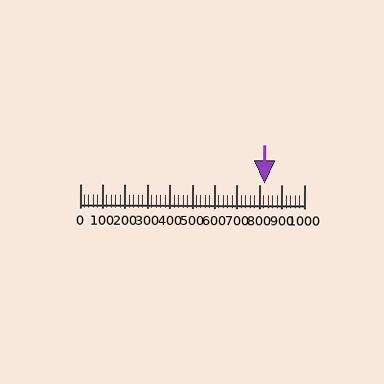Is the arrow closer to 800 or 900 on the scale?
The arrow is closer to 800.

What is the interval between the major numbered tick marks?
The major tick marks are spaced 100 units apart.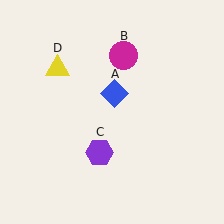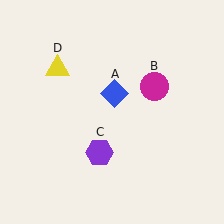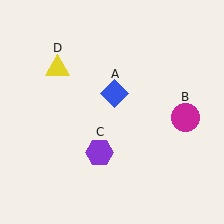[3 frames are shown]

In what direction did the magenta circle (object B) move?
The magenta circle (object B) moved down and to the right.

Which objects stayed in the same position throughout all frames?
Blue diamond (object A) and purple hexagon (object C) and yellow triangle (object D) remained stationary.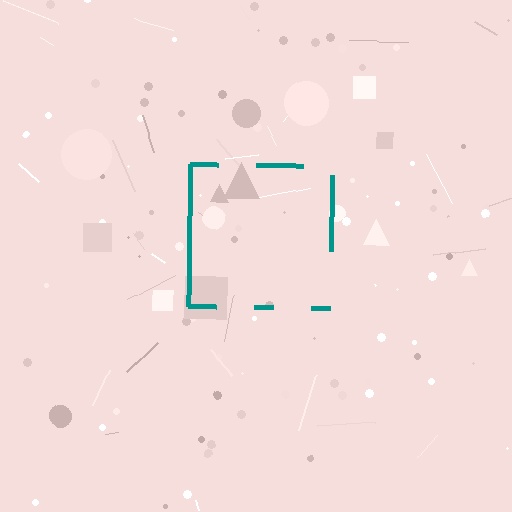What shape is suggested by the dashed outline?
The dashed outline suggests a square.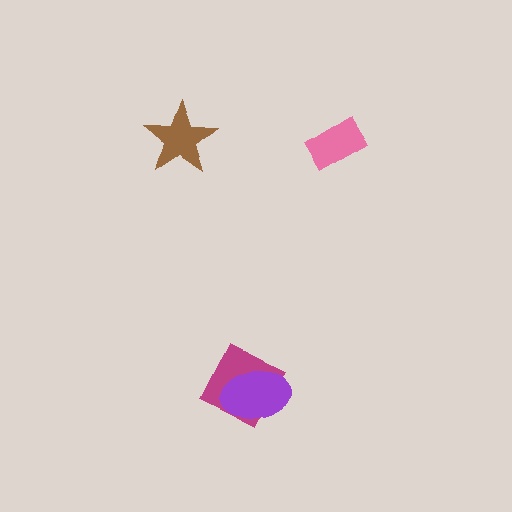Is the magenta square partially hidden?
Yes, it is partially covered by another shape.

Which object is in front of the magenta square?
The purple ellipse is in front of the magenta square.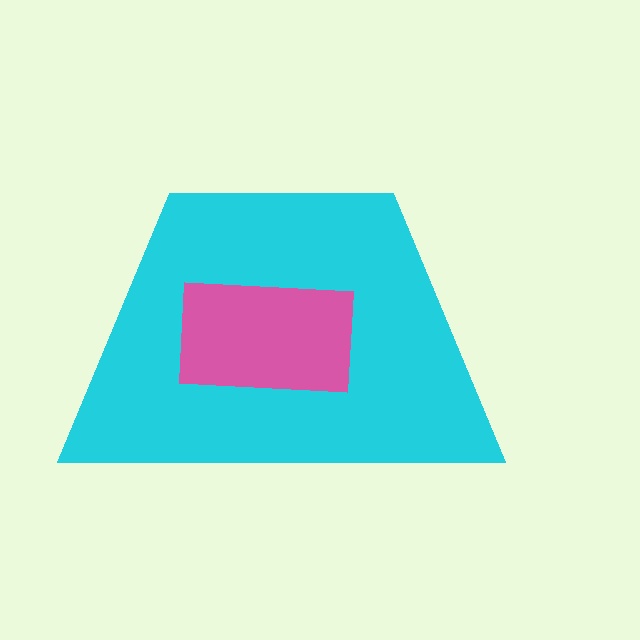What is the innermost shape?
The pink rectangle.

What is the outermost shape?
The cyan trapezoid.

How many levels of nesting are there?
2.